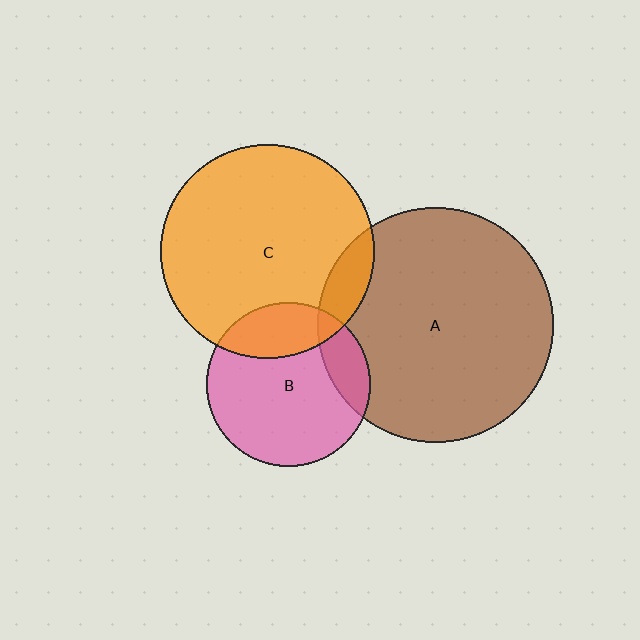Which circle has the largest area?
Circle A (brown).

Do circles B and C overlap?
Yes.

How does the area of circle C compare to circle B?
Approximately 1.7 times.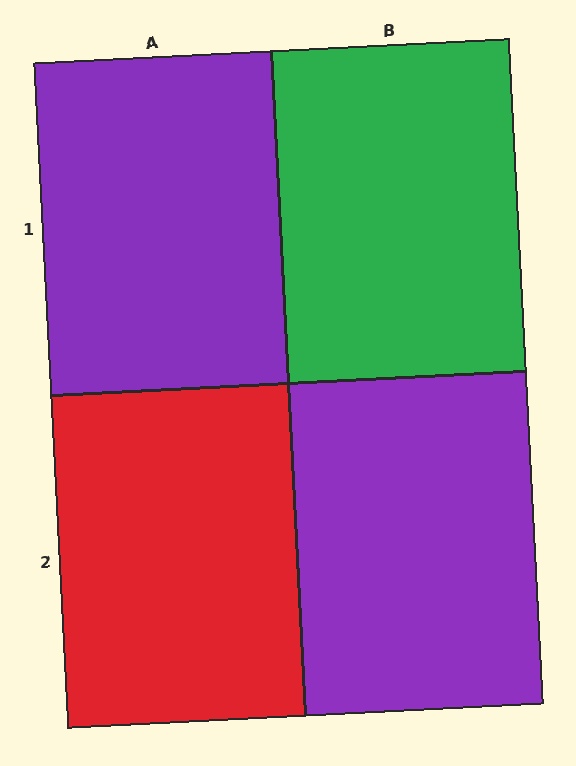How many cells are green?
1 cell is green.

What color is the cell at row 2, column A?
Red.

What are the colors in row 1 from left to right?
Purple, green.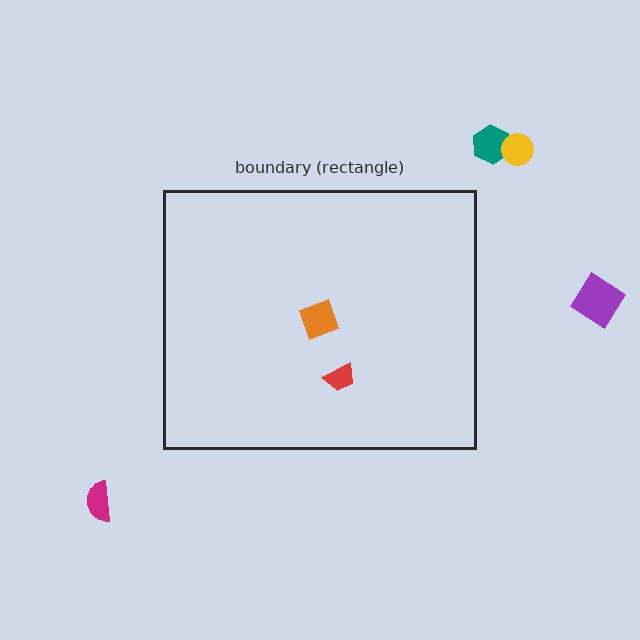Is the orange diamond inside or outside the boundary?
Inside.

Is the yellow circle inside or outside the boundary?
Outside.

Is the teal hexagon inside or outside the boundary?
Outside.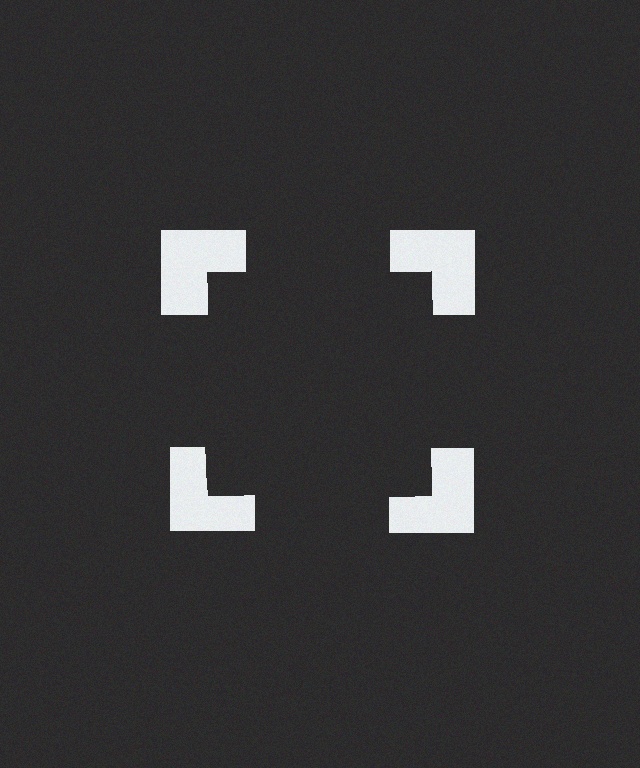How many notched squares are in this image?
There are 4 — one at each vertex of the illusory square.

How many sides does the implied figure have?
4 sides.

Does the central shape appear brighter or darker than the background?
It typically appears slightly darker than the background, even though no actual brightness change is drawn.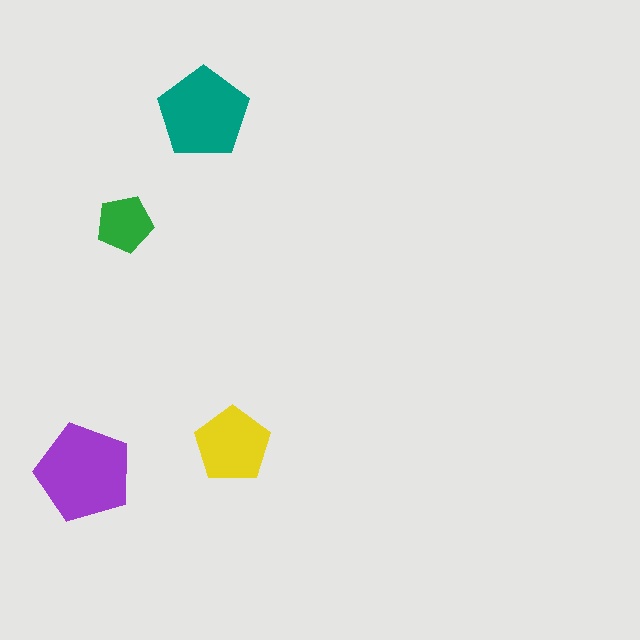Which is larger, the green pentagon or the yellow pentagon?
The yellow one.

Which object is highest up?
The teal pentagon is topmost.